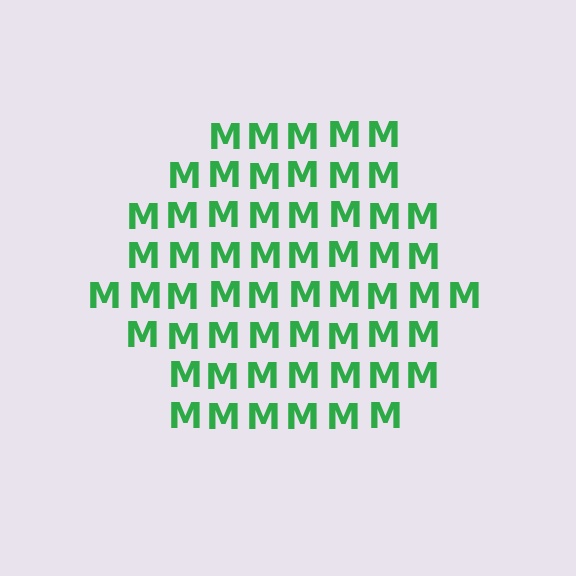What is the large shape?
The large shape is a hexagon.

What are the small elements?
The small elements are letter M's.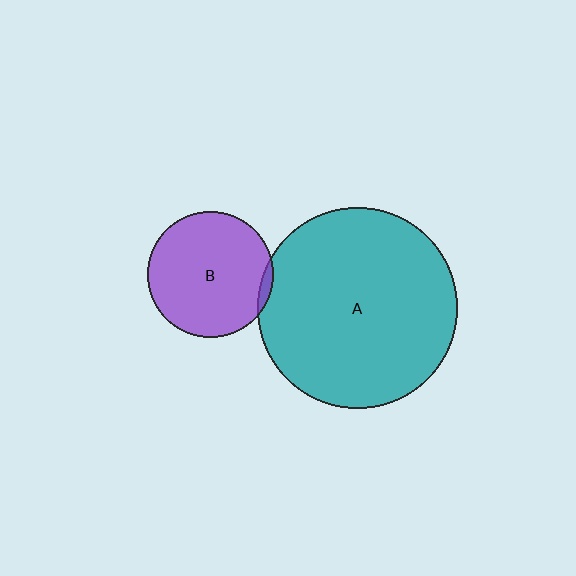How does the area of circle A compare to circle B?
Approximately 2.5 times.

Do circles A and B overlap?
Yes.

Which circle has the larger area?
Circle A (teal).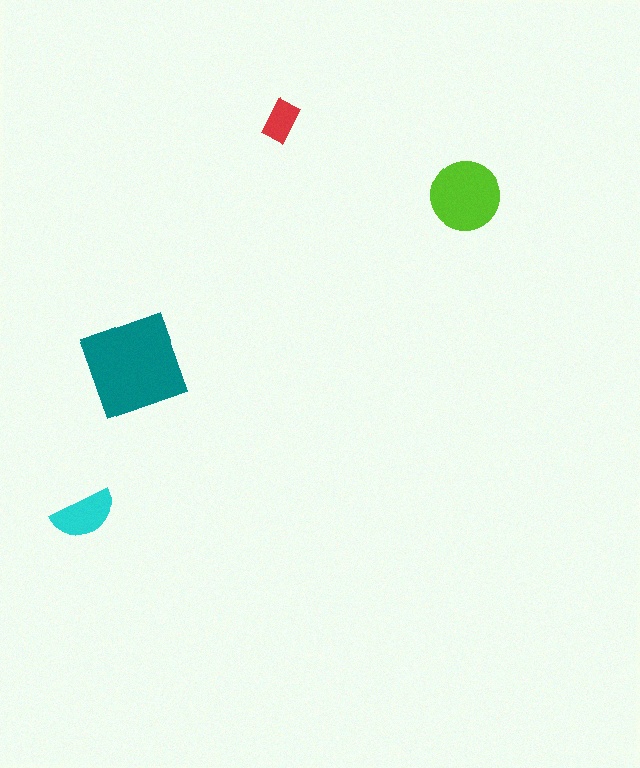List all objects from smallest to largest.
The red rectangle, the cyan semicircle, the lime circle, the teal square.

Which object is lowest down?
The cyan semicircle is bottommost.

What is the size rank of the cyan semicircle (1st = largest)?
3rd.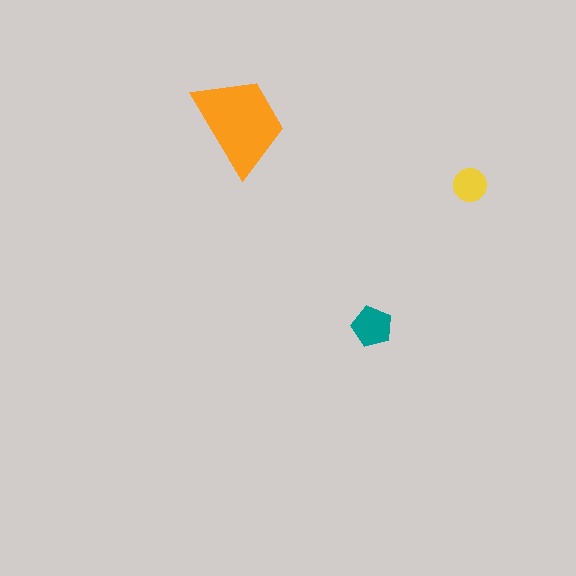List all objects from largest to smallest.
The orange trapezoid, the teal pentagon, the yellow circle.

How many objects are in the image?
There are 3 objects in the image.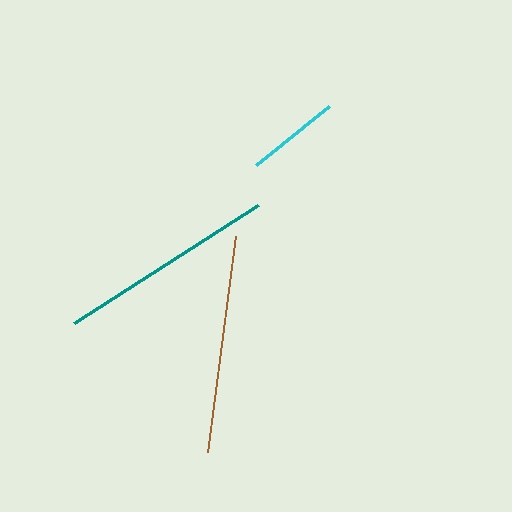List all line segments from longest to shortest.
From longest to shortest: teal, brown, cyan.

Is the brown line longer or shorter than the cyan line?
The brown line is longer than the cyan line.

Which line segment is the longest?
The teal line is the longest at approximately 219 pixels.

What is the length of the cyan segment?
The cyan segment is approximately 93 pixels long.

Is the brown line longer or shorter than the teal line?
The teal line is longer than the brown line.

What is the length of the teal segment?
The teal segment is approximately 219 pixels long.